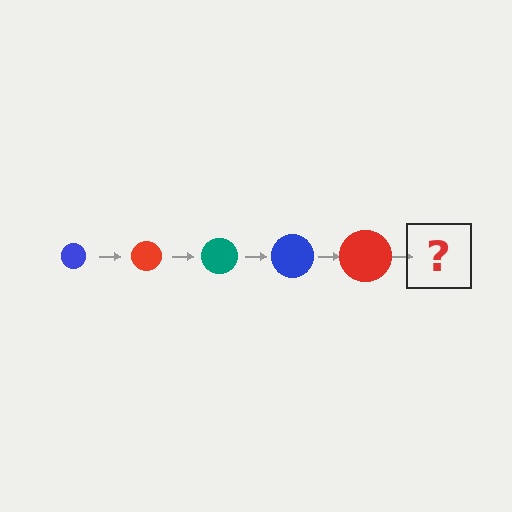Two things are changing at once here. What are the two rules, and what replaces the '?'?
The two rules are that the circle grows larger each step and the color cycles through blue, red, and teal. The '?' should be a teal circle, larger than the previous one.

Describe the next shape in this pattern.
It should be a teal circle, larger than the previous one.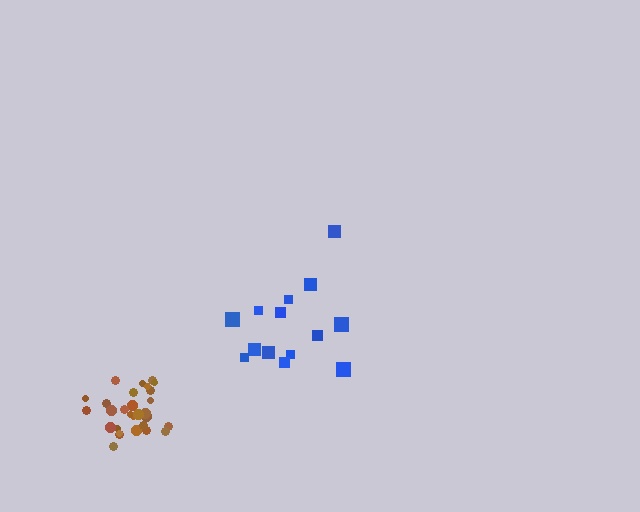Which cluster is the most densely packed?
Brown.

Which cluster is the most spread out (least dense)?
Blue.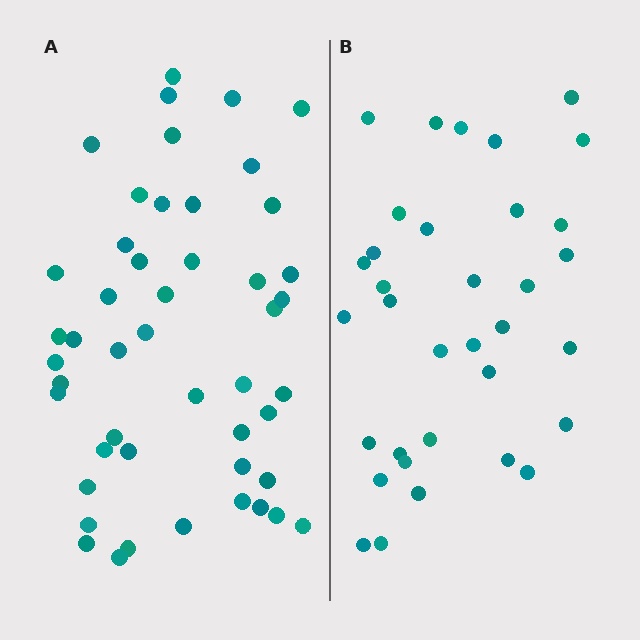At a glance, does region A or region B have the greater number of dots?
Region A (the left region) has more dots.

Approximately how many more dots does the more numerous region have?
Region A has approximately 15 more dots than region B.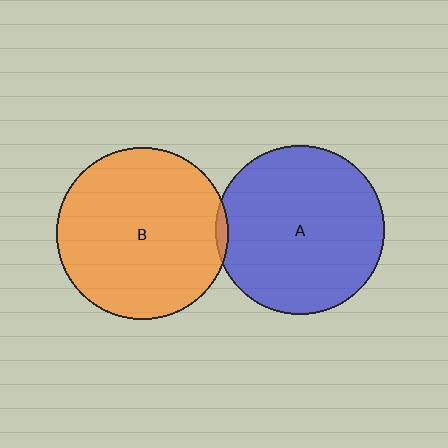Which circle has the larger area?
Circle B (orange).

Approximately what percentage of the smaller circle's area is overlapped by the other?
Approximately 5%.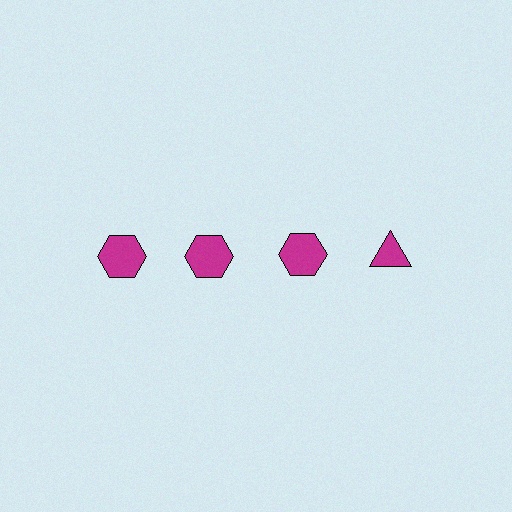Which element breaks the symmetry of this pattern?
The magenta triangle in the top row, second from right column breaks the symmetry. All other shapes are magenta hexagons.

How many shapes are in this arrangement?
There are 4 shapes arranged in a grid pattern.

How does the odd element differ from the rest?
It has a different shape: triangle instead of hexagon.